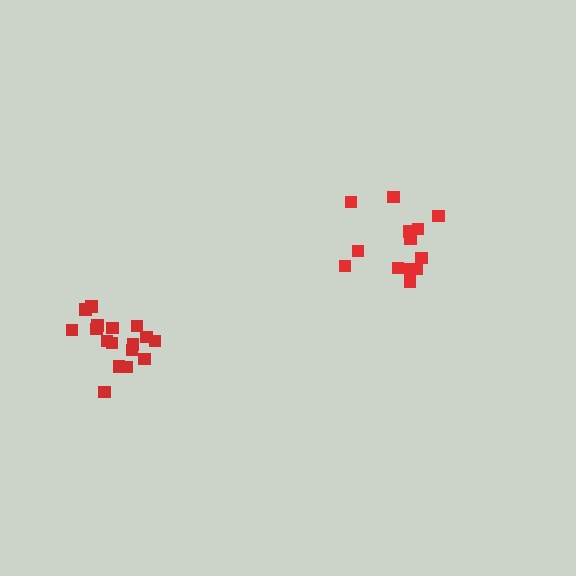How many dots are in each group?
Group 1: 13 dots, Group 2: 17 dots (30 total).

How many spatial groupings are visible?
There are 2 spatial groupings.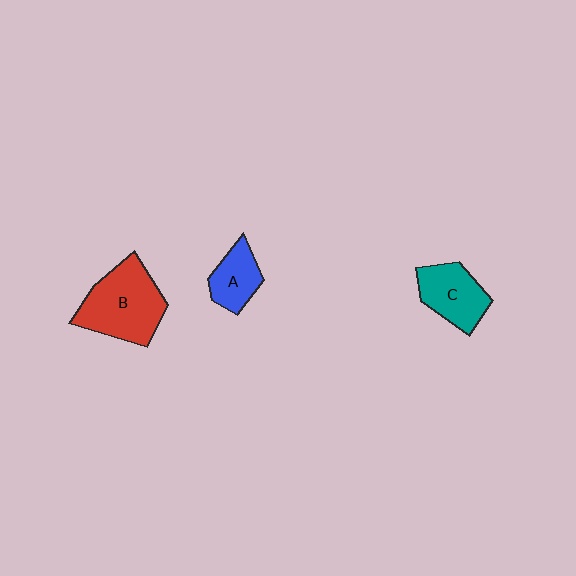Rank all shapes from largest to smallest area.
From largest to smallest: B (red), C (teal), A (blue).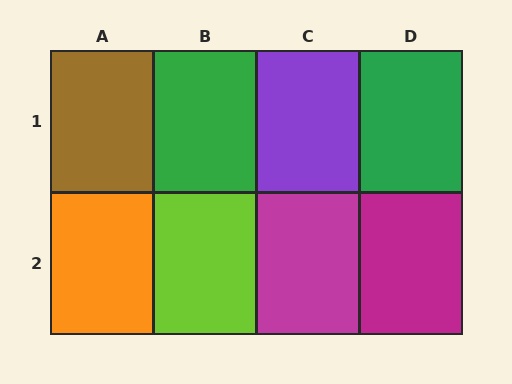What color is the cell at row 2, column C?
Magenta.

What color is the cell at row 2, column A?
Orange.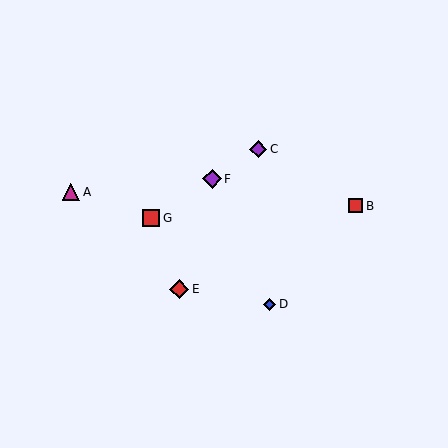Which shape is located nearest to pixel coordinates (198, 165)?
The purple diamond (labeled F) at (212, 179) is nearest to that location.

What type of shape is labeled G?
Shape G is a red square.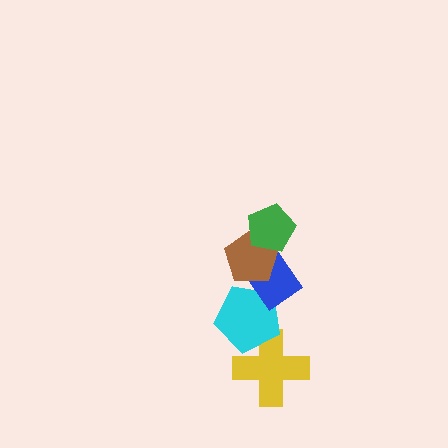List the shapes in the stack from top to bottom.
From top to bottom: the green pentagon, the brown pentagon, the blue rectangle, the cyan pentagon, the yellow cross.